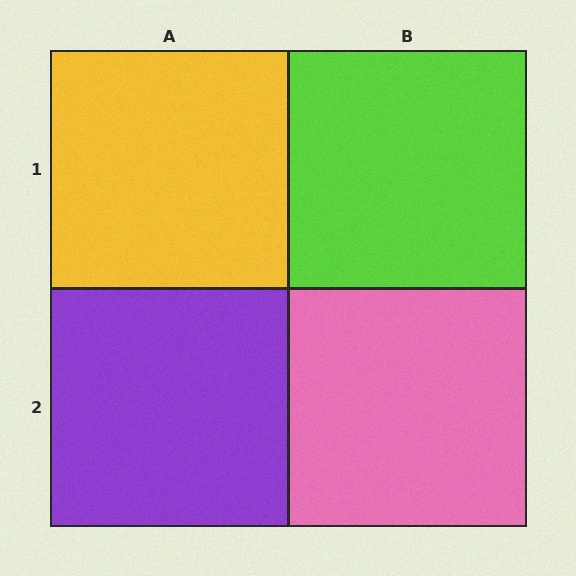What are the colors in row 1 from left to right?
Yellow, lime.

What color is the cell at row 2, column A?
Purple.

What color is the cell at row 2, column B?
Pink.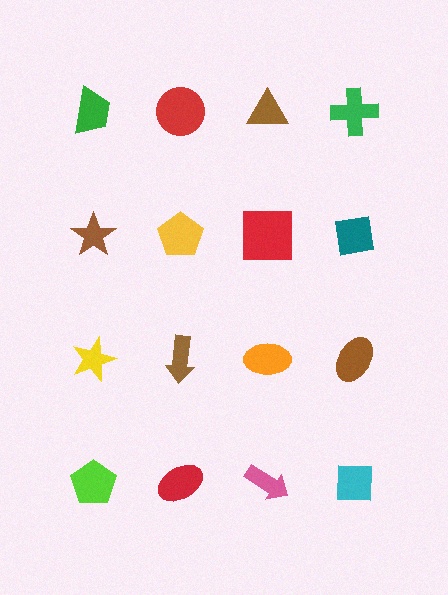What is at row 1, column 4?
A green cross.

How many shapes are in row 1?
4 shapes.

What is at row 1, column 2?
A red circle.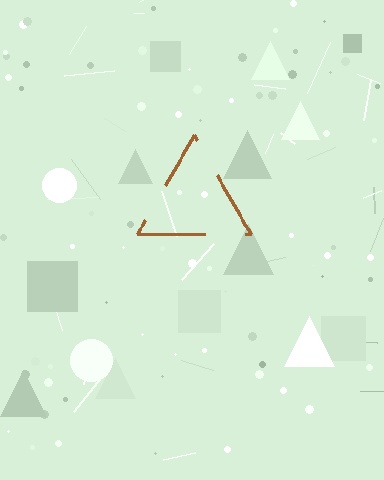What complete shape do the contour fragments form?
The contour fragments form a triangle.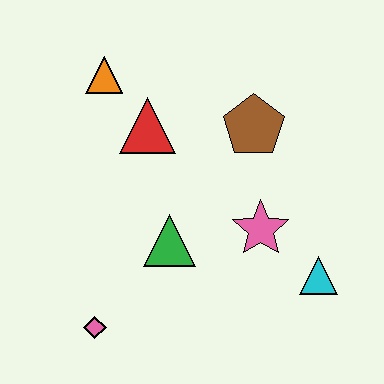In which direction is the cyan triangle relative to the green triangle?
The cyan triangle is to the right of the green triangle.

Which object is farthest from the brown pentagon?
The pink diamond is farthest from the brown pentagon.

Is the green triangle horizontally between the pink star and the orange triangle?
Yes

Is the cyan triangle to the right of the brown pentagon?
Yes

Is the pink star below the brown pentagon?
Yes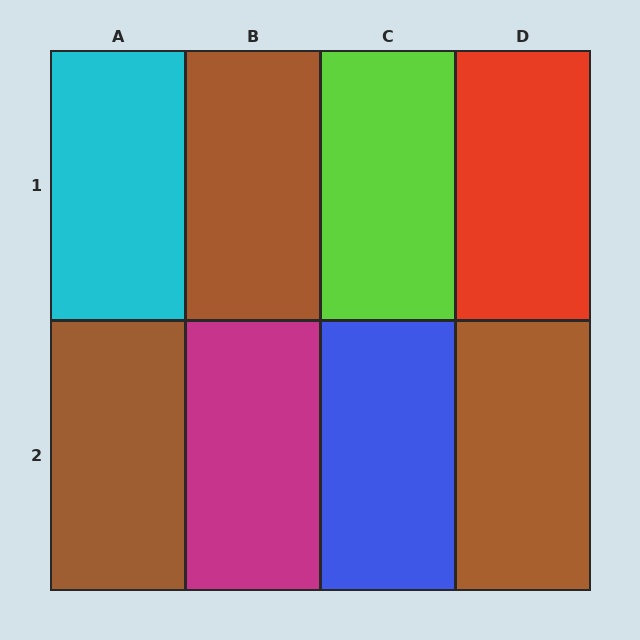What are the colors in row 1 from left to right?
Cyan, brown, lime, red.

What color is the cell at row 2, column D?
Brown.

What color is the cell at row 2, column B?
Magenta.